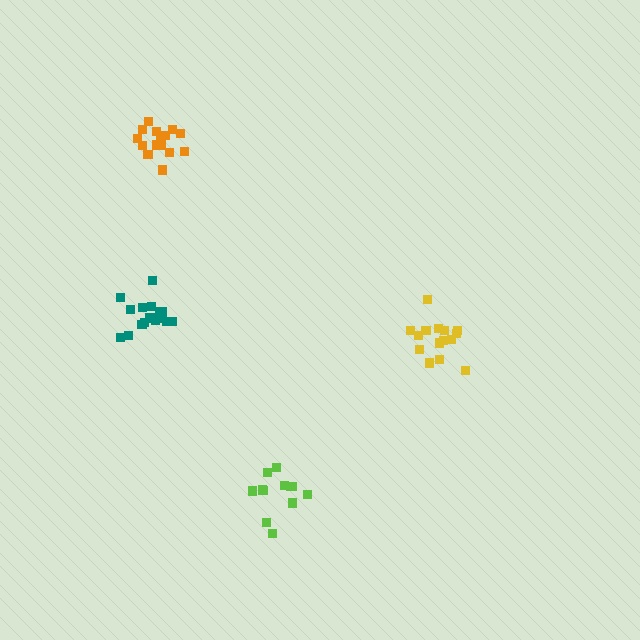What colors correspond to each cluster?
The clusters are colored: orange, yellow, teal, lime.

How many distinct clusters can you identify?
There are 4 distinct clusters.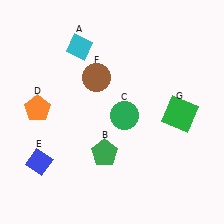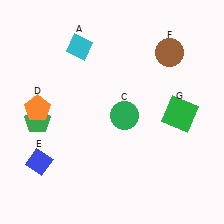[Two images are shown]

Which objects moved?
The objects that moved are: the green pentagon (B), the brown circle (F).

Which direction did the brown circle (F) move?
The brown circle (F) moved right.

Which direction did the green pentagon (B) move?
The green pentagon (B) moved left.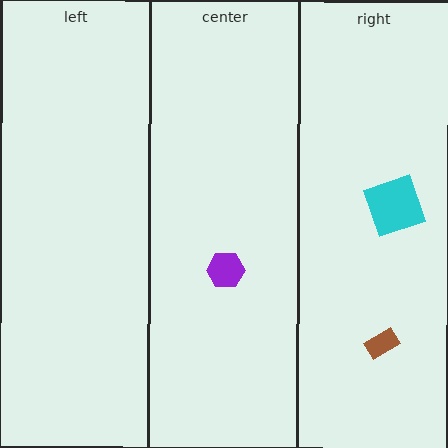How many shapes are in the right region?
2.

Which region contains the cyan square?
The right region.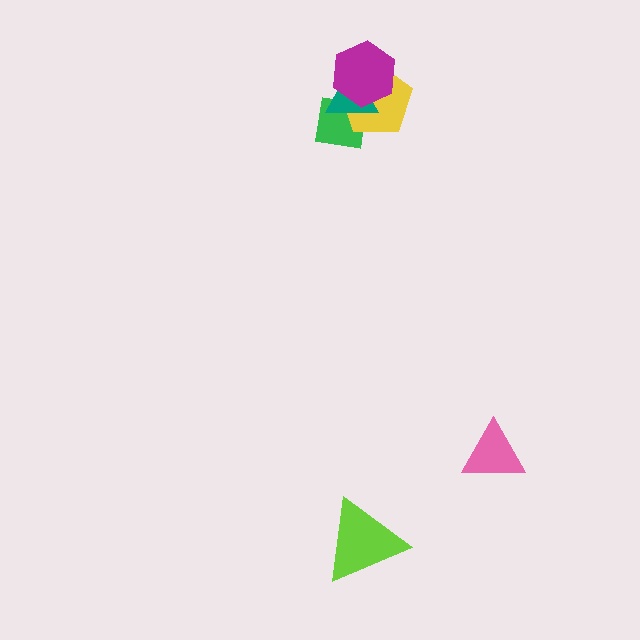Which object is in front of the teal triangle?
The magenta hexagon is in front of the teal triangle.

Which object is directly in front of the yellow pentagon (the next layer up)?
The teal triangle is directly in front of the yellow pentagon.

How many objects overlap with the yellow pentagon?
3 objects overlap with the yellow pentagon.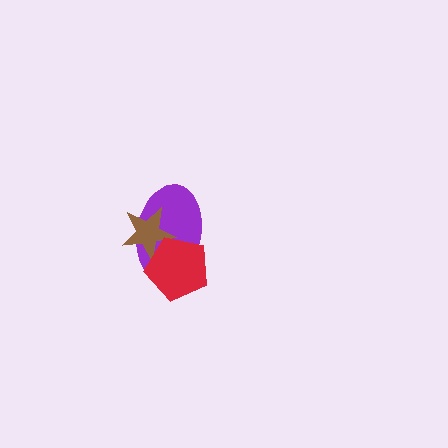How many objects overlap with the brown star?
2 objects overlap with the brown star.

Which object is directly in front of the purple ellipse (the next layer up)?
The brown star is directly in front of the purple ellipse.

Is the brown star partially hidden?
Yes, it is partially covered by another shape.